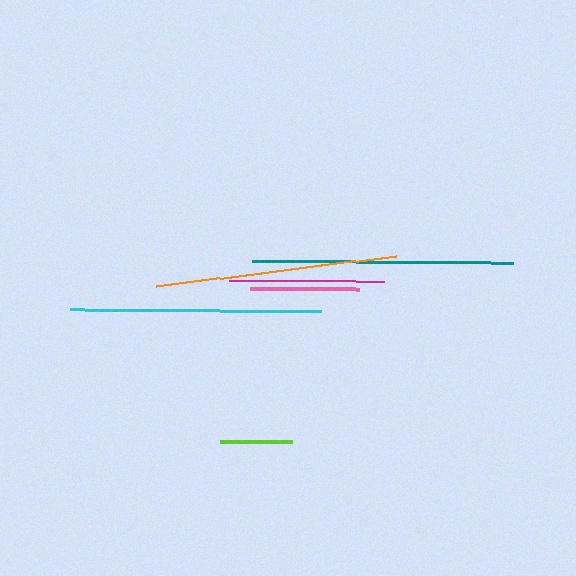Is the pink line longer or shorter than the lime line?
The pink line is longer than the lime line.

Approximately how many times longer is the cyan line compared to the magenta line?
The cyan line is approximately 1.6 times the length of the magenta line.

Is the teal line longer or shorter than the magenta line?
The teal line is longer than the magenta line.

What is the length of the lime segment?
The lime segment is approximately 72 pixels long.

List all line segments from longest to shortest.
From longest to shortest: teal, cyan, orange, magenta, pink, lime.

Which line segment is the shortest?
The lime line is the shortest at approximately 72 pixels.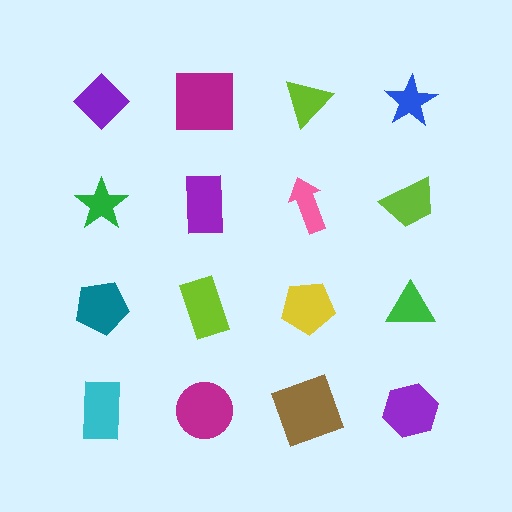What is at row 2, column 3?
A pink arrow.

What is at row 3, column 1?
A teal pentagon.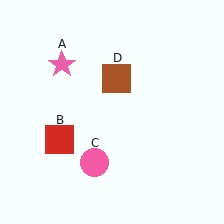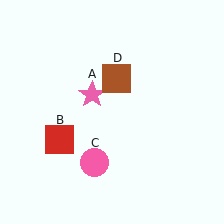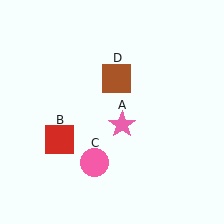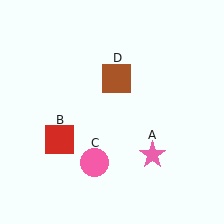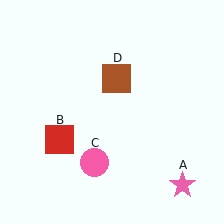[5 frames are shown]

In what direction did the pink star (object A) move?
The pink star (object A) moved down and to the right.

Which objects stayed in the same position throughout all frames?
Red square (object B) and pink circle (object C) and brown square (object D) remained stationary.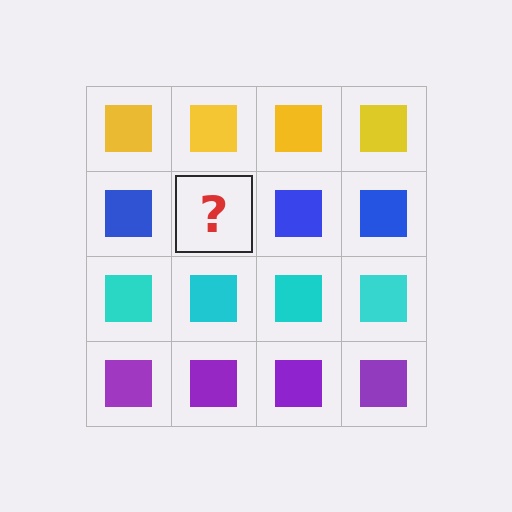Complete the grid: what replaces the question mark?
The question mark should be replaced with a blue square.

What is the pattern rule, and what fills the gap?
The rule is that each row has a consistent color. The gap should be filled with a blue square.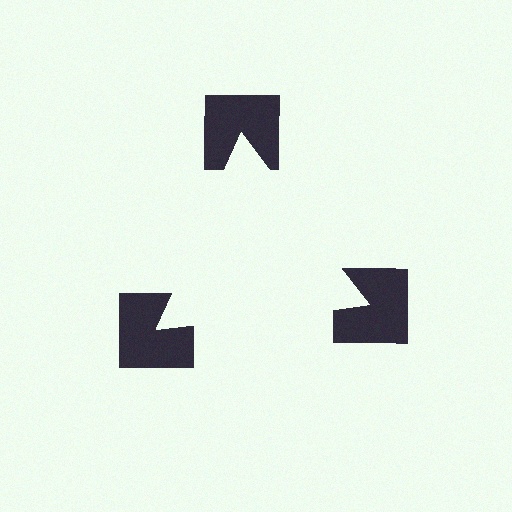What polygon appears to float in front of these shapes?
An illusory triangle — its edges are inferred from the aligned wedge cuts in the notched squares, not physically drawn.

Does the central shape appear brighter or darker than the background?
It typically appears slightly brighter than the background, even though no actual brightness change is drawn.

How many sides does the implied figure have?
3 sides.